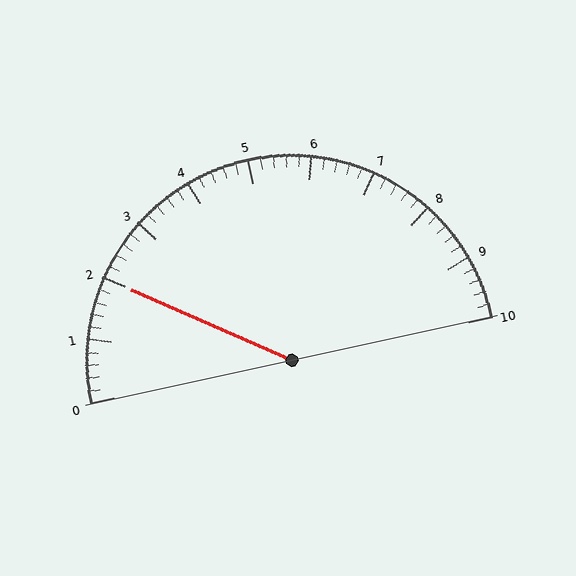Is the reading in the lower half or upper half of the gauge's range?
The reading is in the lower half of the range (0 to 10).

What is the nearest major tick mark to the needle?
The nearest major tick mark is 2.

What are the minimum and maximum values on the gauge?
The gauge ranges from 0 to 10.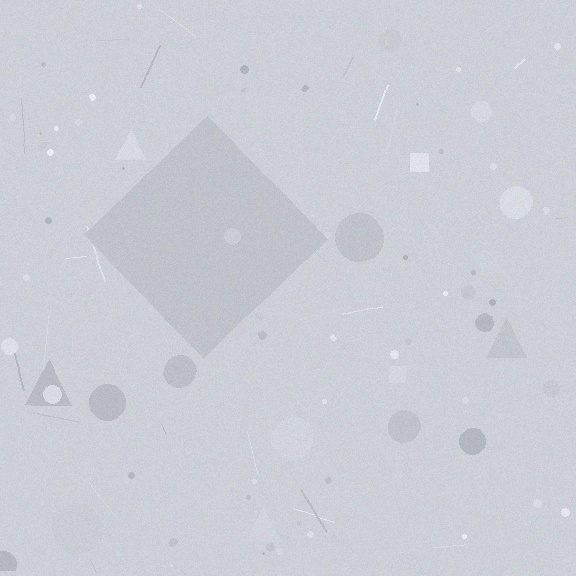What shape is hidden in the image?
A diamond is hidden in the image.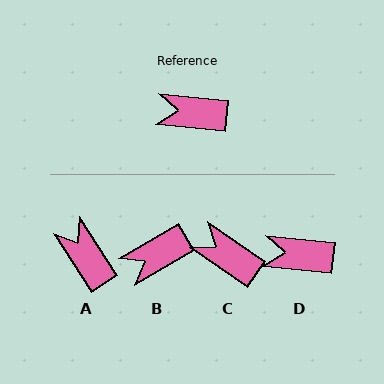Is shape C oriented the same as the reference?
No, it is off by about 29 degrees.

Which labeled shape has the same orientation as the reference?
D.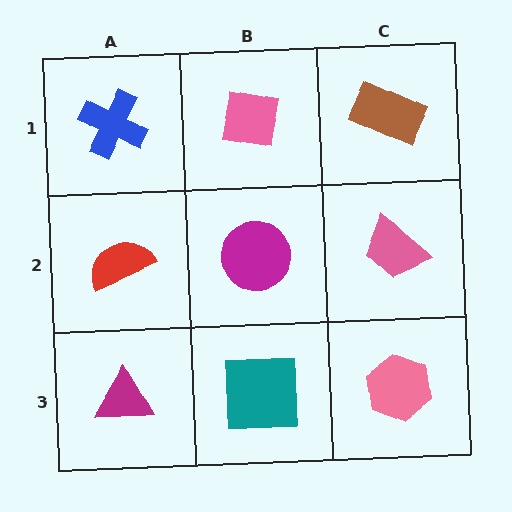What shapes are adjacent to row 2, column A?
A blue cross (row 1, column A), a magenta triangle (row 3, column A), a magenta circle (row 2, column B).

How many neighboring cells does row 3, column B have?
3.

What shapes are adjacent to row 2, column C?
A brown rectangle (row 1, column C), a pink hexagon (row 3, column C), a magenta circle (row 2, column B).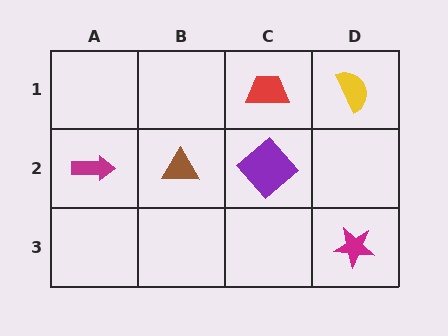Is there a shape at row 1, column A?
No, that cell is empty.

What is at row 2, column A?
A magenta arrow.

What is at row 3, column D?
A magenta star.